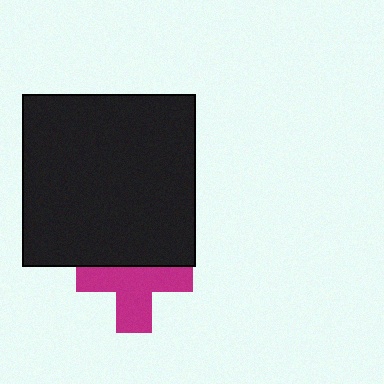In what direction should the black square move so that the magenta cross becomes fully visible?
The black square should move up. That is the shortest direction to clear the overlap and leave the magenta cross fully visible.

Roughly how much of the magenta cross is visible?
About half of it is visible (roughly 60%).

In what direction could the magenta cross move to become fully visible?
The magenta cross could move down. That would shift it out from behind the black square entirely.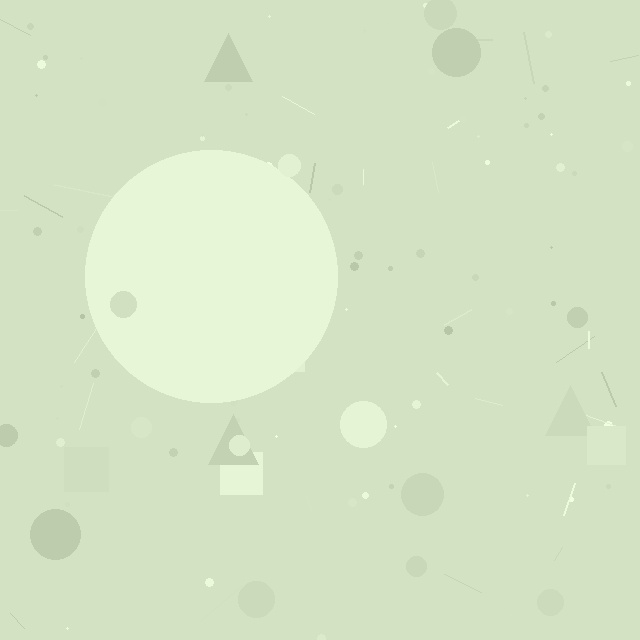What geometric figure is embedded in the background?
A circle is embedded in the background.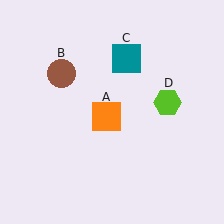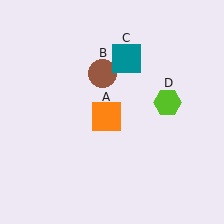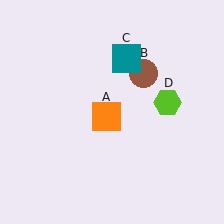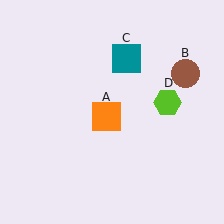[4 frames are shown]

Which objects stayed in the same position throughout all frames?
Orange square (object A) and teal square (object C) and lime hexagon (object D) remained stationary.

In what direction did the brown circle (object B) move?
The brown circle (object B) moved right.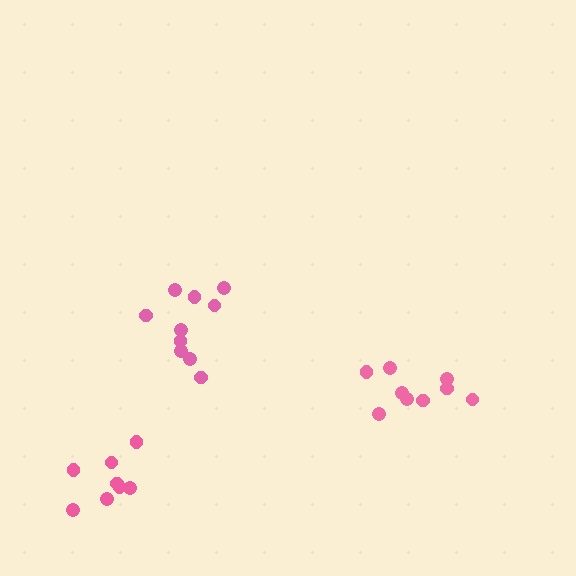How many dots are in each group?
Group 1: 8 dots, Group 2: 9 dots, Group 3: 10 dots (27 total).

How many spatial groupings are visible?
There are 3 spatial groupings.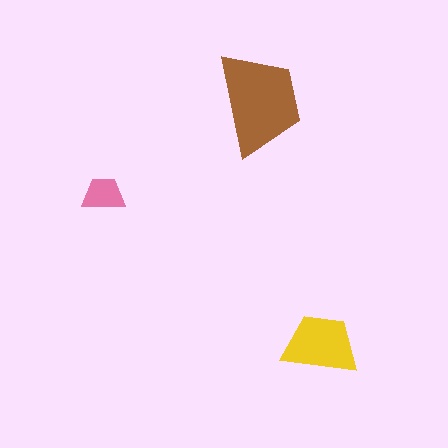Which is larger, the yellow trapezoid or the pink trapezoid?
The yellow one.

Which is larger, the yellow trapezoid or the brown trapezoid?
The brown one.